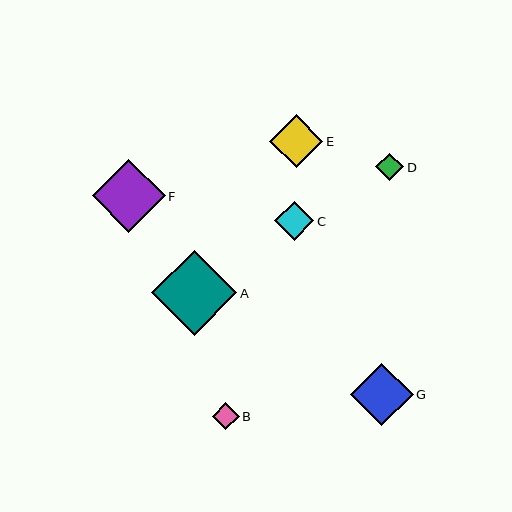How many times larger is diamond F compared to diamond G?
Diamond F is approximately 1.2 times the size of diamond G.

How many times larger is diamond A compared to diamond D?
Diamond A is approximately 3.1 times the size of diamond D.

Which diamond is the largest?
Diamond A is the largest with a size of approximately 85 pixels.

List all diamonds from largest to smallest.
From largest to smallest: A, F, G, E, C, D, B.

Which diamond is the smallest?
Diamond B is the smallest with a size of approximately 26 pixels.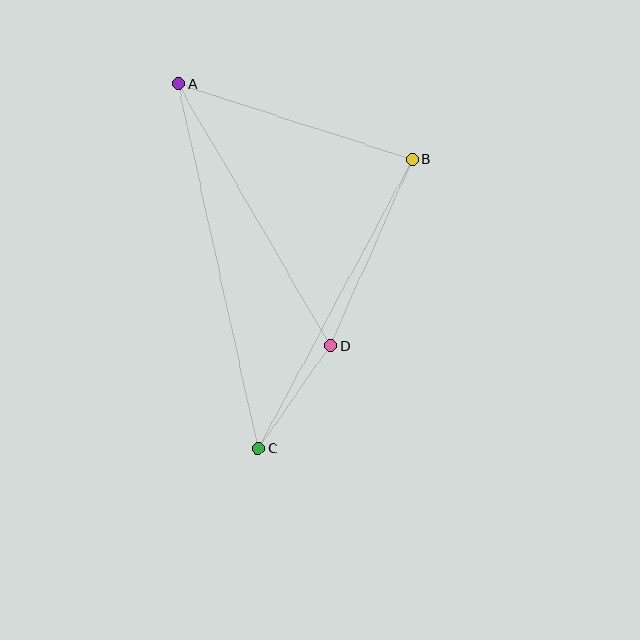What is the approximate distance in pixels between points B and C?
The distance between B and C is approximately 328 pixels.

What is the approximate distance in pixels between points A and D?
The distance between A and D is approximately 303 pixels.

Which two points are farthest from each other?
Points A and C are farthest from each other.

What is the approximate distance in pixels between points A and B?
The distance between A and B is approximately 246 pixels.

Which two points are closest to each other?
Points C and D are closest to each other.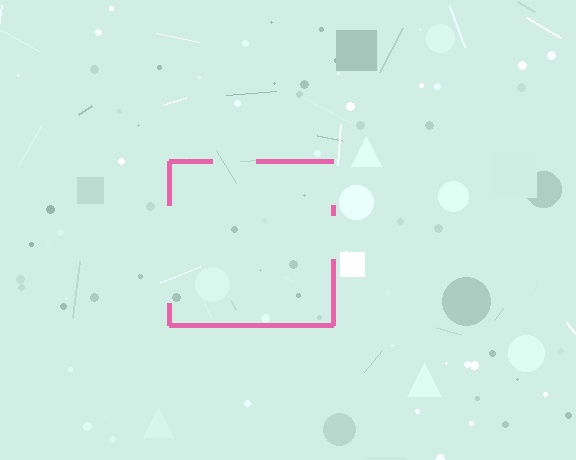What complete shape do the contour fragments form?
The contour fragments form a square.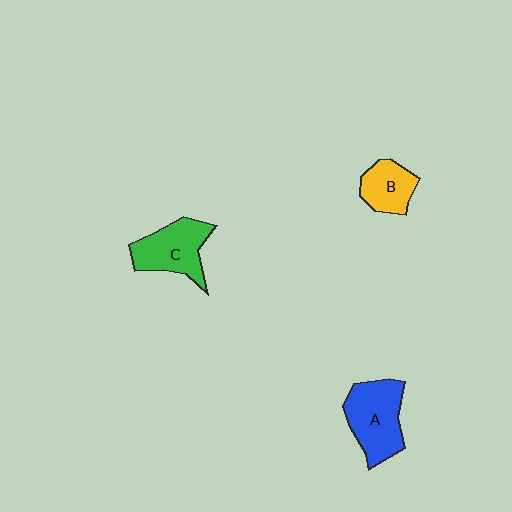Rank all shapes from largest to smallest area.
From largest to smallest: A (blue), C (green), B (yellow).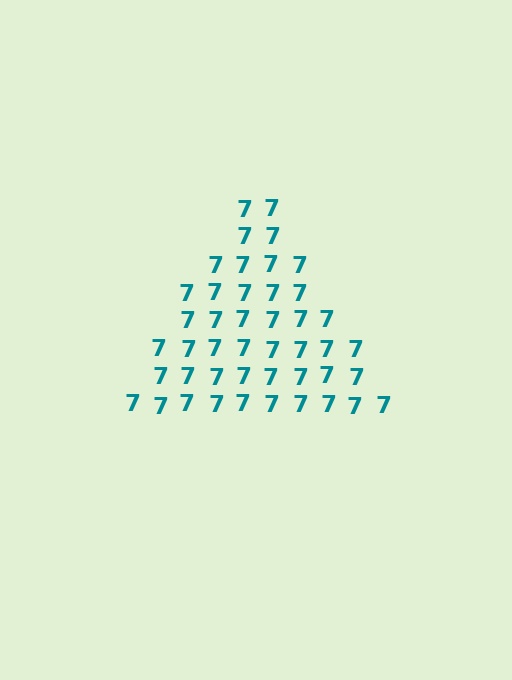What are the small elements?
The small elements are digit 7's.